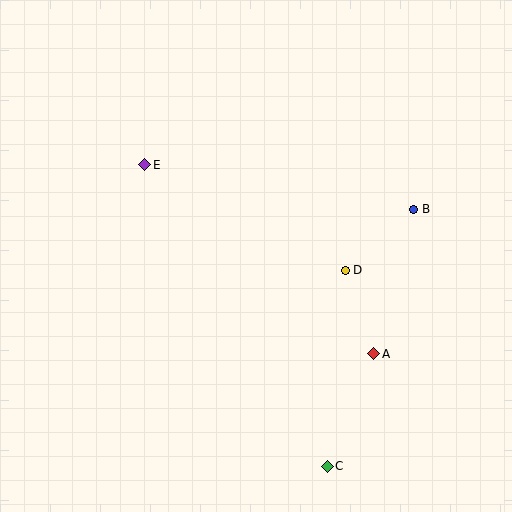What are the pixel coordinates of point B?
Point B is at (414, 209).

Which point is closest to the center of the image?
Point D at (345, 270) is closest to the center.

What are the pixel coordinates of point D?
Point D is at (345, 270).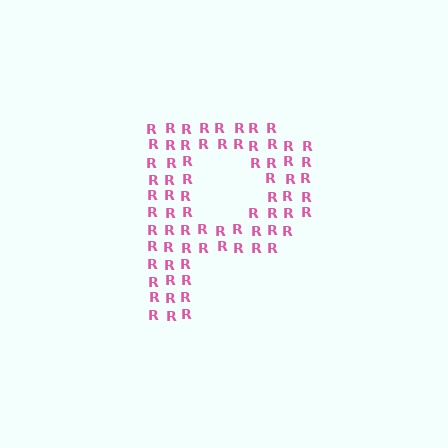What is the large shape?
The large shape is the letter P.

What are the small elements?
The small elements are letter R's.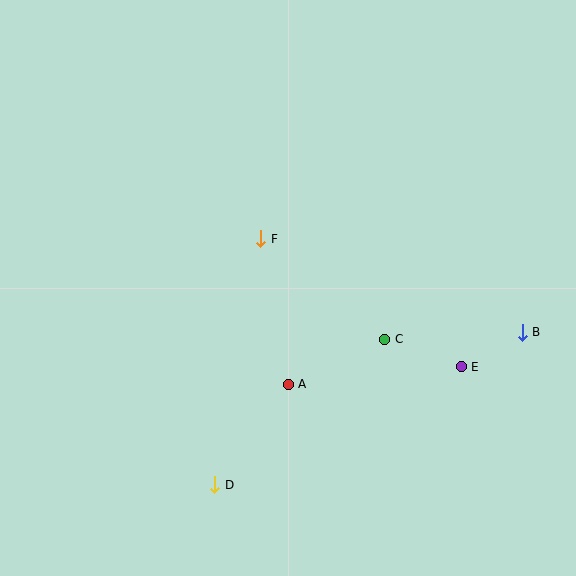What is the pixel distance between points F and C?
The distance between F and C is 160 pixels.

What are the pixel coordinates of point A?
Point A is at (288, 384).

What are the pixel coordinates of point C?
Point C is at (385, 340).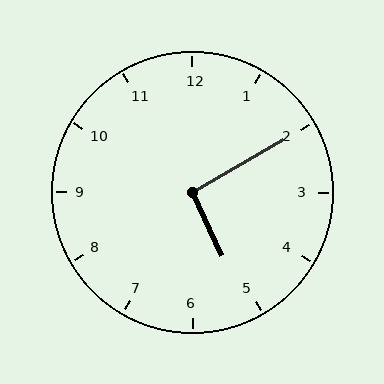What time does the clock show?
5:10.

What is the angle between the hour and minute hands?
Approximately 95 degrees.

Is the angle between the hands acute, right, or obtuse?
It is right.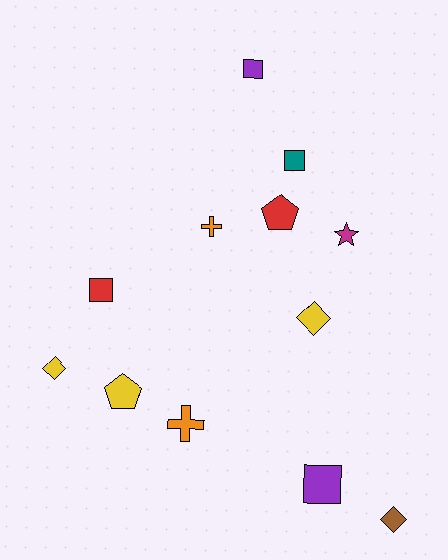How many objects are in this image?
There are 12 objects.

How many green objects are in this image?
There are no green objects.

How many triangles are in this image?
There are no triangles.